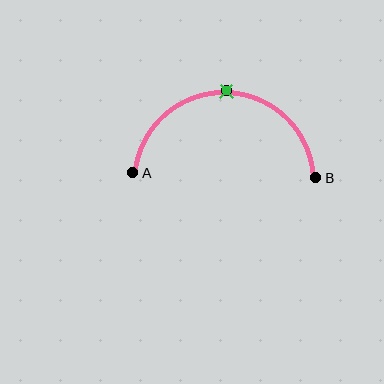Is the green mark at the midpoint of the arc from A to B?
Yes. The green mark lies on the arc at equal arc-length from both A and B — it is the arc midpoint.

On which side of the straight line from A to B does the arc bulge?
The arc bulges above the straight line connecting A and B.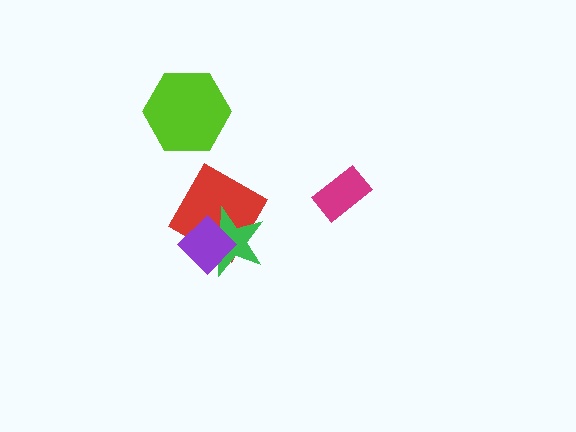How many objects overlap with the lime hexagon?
0 objects overlap with the lime hexagon.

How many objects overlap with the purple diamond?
2 objects overlap with the purple diamond.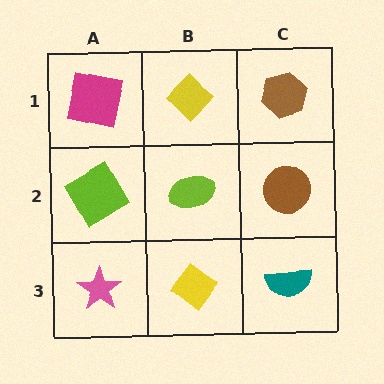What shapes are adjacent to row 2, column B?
A yellow diamond (row 1, column B), a yellow diamond (row 3, column B), a lime diamond (row 2, column A), a brown circle (row 2, column C).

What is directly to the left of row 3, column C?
A yellow diamond.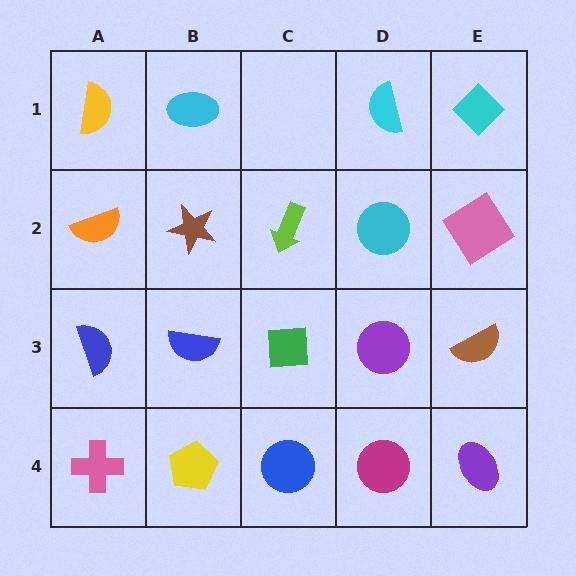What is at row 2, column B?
A brown star.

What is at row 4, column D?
A magenta circle.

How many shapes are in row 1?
4 shapes.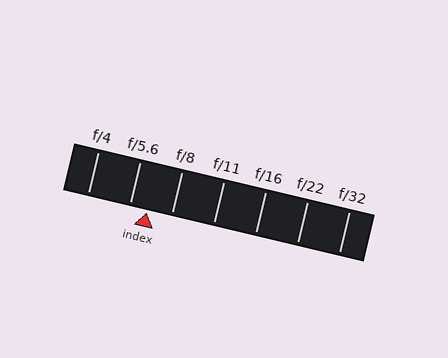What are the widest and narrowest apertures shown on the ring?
The widest aperture shown is f/4 and the narrowest is f/32.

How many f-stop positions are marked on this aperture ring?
There are 7 f-stop positions marked.